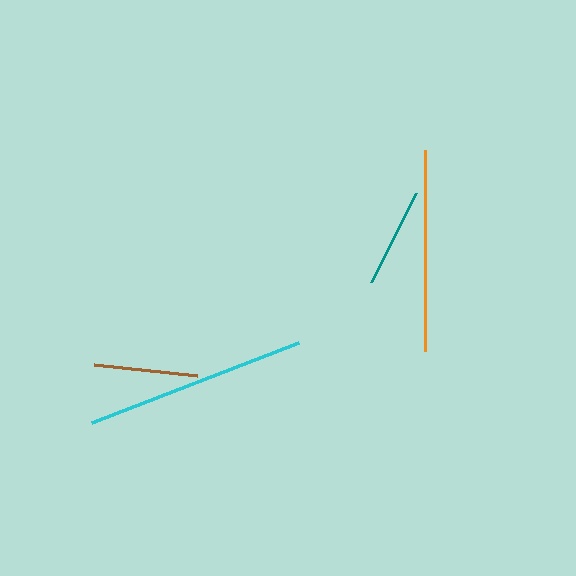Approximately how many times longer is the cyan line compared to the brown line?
The cyan line is approximately 2.1 times the length of the brown line.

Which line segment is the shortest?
The teal line is the shortest at approximately 99 pixels.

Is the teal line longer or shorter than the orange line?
The orange line is longer than the teal line.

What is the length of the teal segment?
The teal segment is approximately 99 pixels long.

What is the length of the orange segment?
The orange segment is approximately 201 pixels long.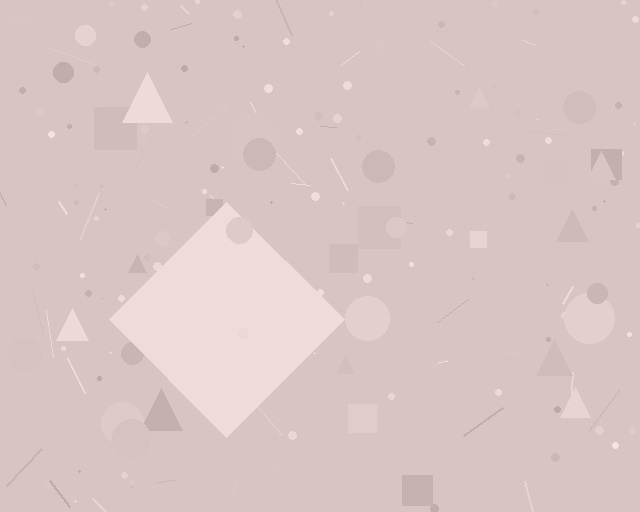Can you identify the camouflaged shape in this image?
The camouflaged shape is a diamond.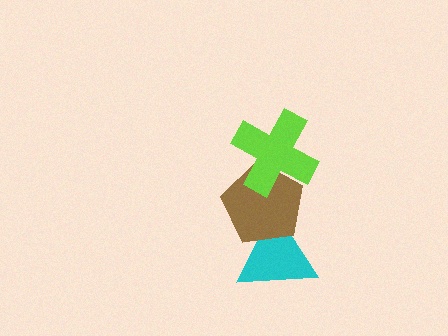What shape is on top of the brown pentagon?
The lime cross is on top of the brown pentagon.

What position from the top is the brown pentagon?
The brown pentagon is 2nd from the top.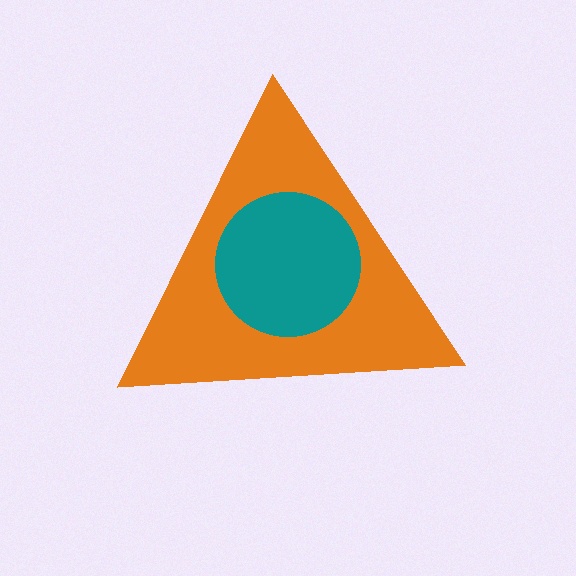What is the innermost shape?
The teal circle.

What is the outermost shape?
The orange triangle.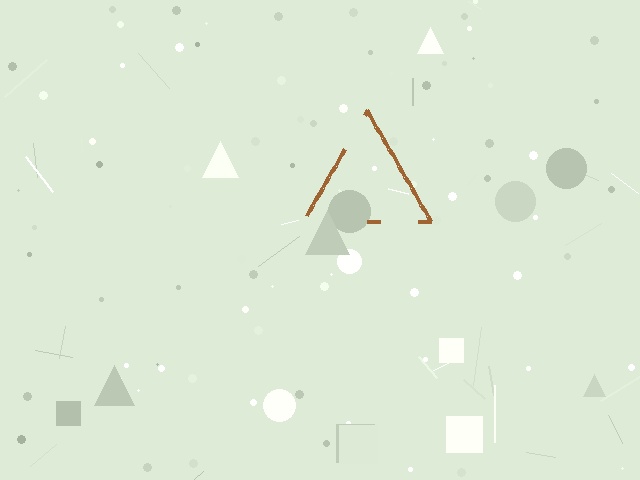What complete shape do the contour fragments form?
The contour fragments form a triangle.